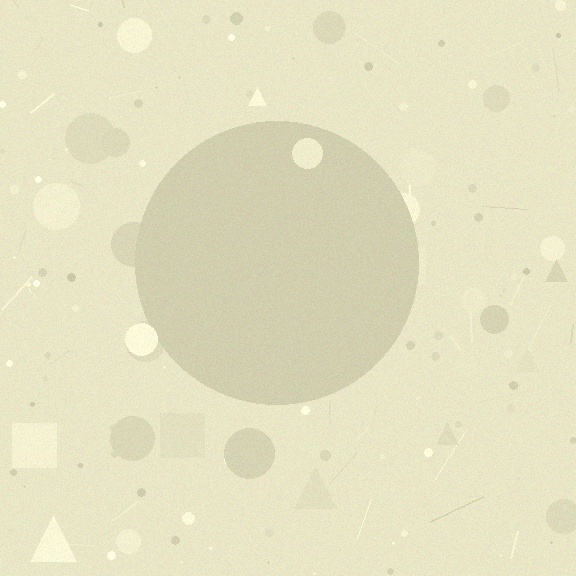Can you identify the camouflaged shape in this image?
The camouflaged shape is a circle.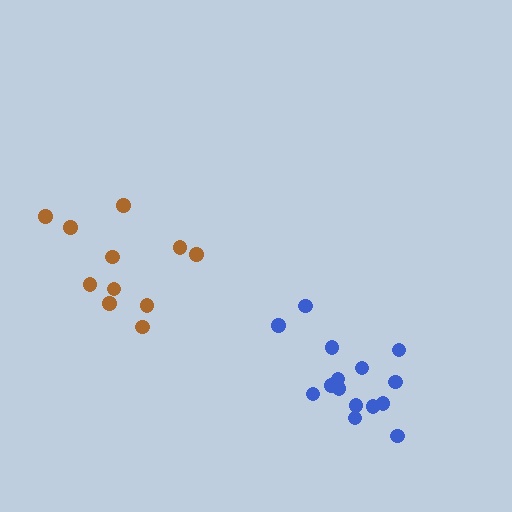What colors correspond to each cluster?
The clusters are colored: brown, blue.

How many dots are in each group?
Group 1: 11 dots, Group 2: 15 dots (26 total).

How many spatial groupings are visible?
There are 2 spatial groupings.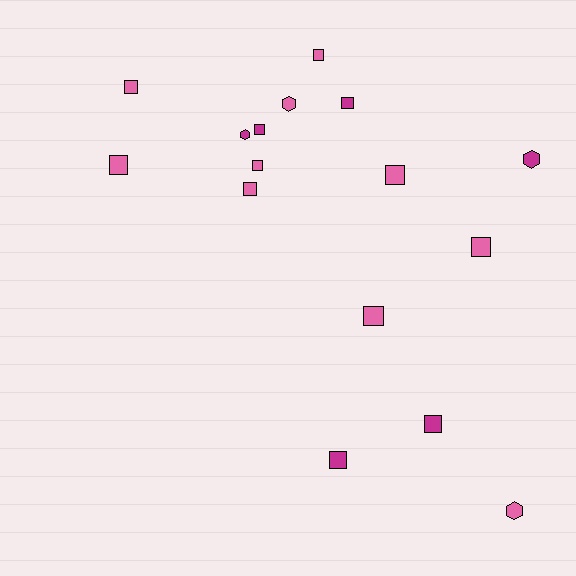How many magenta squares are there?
There are 4 magenta squares.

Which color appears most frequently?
Pink, with 10 objects.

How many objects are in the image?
There are 16 objects.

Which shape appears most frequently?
Square, with 12 objects.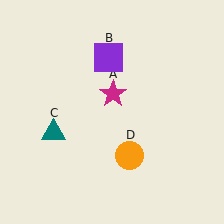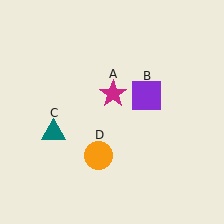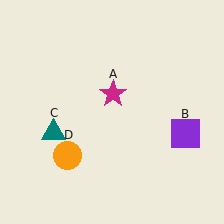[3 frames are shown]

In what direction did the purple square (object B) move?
The purple square (object B) moved down and to the right.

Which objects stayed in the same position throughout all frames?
Magenta star (object A) and teal triangle (object C) remained stationary.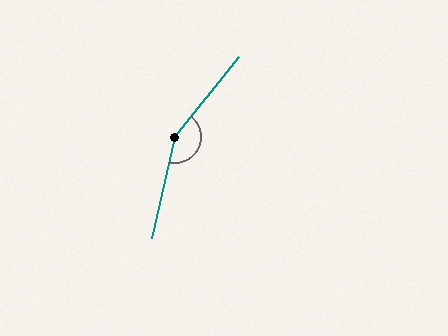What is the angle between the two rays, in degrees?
Approximately 154 degrees.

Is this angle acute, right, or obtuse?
It is obtuse.